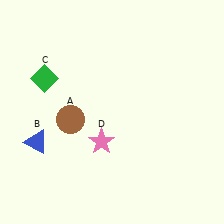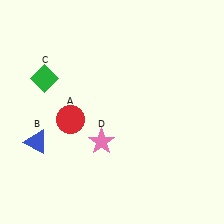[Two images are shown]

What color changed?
The circle (A) changed from brown in Image 1 to red in Image 2.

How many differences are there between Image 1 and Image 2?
There is 1 difference between the two images.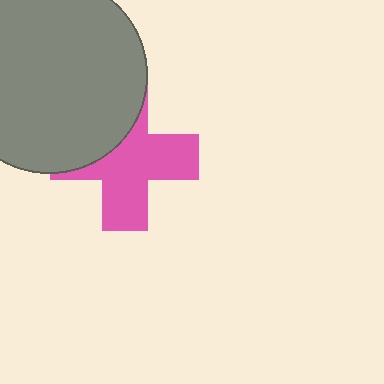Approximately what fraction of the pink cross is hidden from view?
Roughly 37% of the pink cross is hidden behind the gray circle.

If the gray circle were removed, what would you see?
You would see the complete pink cross.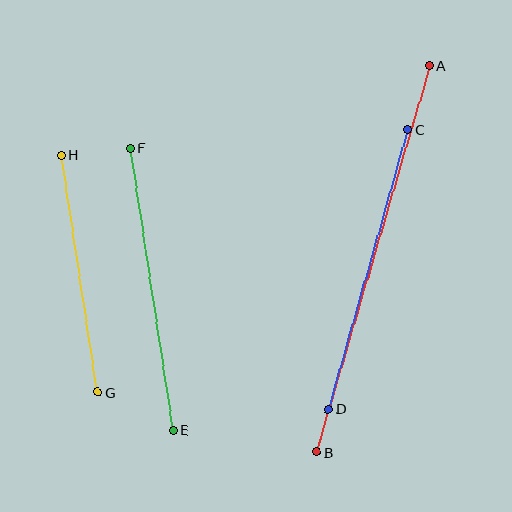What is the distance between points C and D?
The distance is approximately 290 pixels.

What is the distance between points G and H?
The distance is approximately 240 pixels.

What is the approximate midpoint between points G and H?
The midpoint is at approximately (80, 274) pixels.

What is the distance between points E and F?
The distance is approximately 285 pixels.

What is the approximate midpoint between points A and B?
The midpoint is at approximately (373, 259) pixels.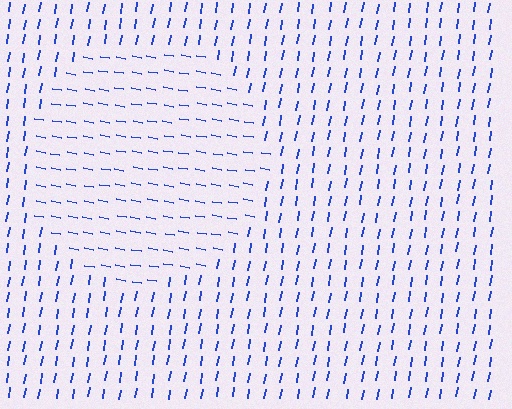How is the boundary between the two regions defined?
The boundary is defined purely by a change in line orientation (approximately 90 degrees difference). All lines are the same color and thickness.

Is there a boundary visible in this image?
Yes, there is a texture boundary formed by a change in line orientation.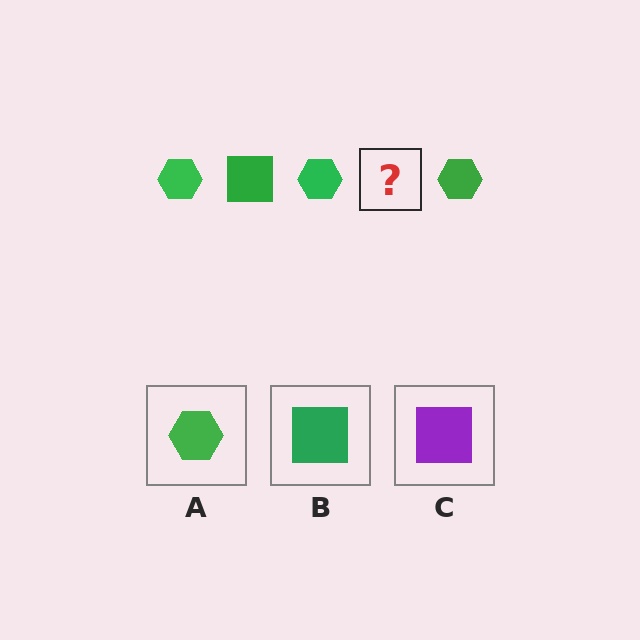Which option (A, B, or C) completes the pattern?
B.